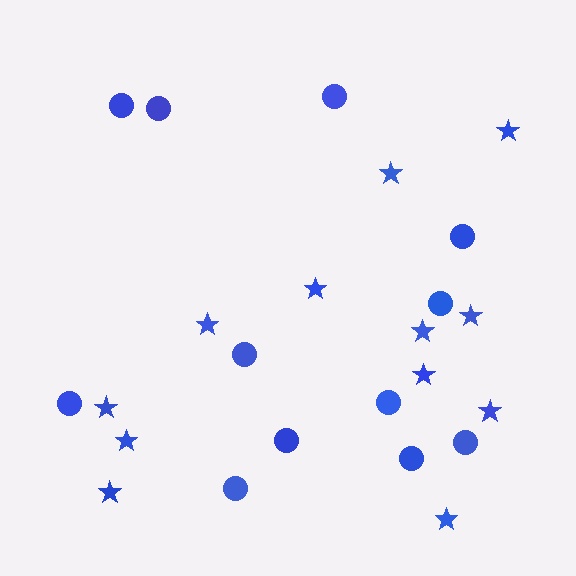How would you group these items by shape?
There are 2 groups: one group of circles (12) and one group of stars (12).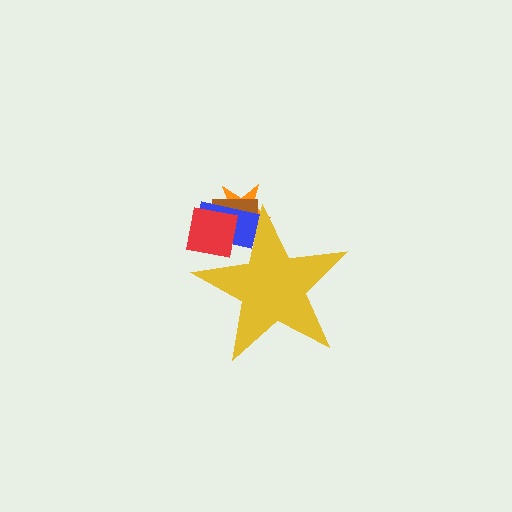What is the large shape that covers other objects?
A yellow star.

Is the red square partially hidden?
Yes, the red square is partially hidden behind the yellow star.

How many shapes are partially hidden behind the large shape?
4 shapes are partially hidden.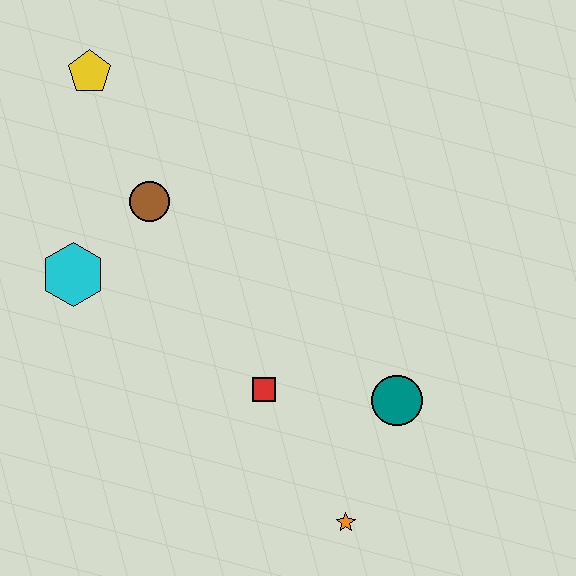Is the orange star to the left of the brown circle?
No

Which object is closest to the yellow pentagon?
The brown circle is closest to the yellow pentagon.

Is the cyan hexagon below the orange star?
No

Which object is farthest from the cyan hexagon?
The orange star is farthest from the cyan hexagon.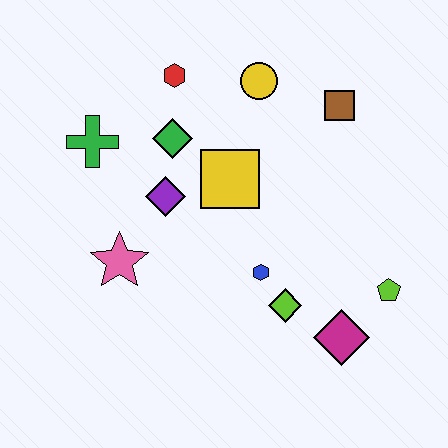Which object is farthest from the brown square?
The pink star is farthest from the brown square.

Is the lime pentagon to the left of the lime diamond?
No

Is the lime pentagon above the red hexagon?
No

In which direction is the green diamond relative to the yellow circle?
The green diamond is to the left of the yellow circle.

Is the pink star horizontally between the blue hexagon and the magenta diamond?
No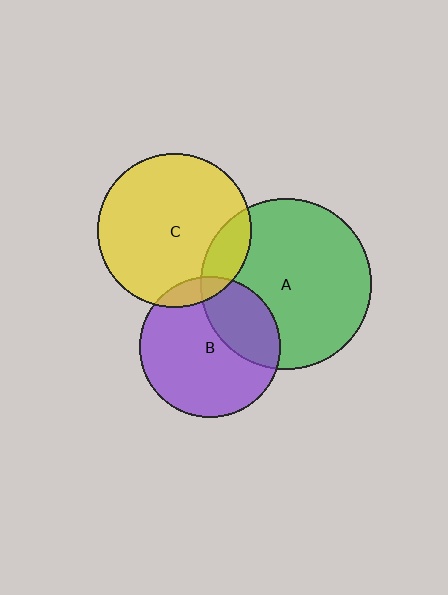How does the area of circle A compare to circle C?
Approximately 1.2 times.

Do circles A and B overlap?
Yes.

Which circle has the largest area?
Circle A (green).